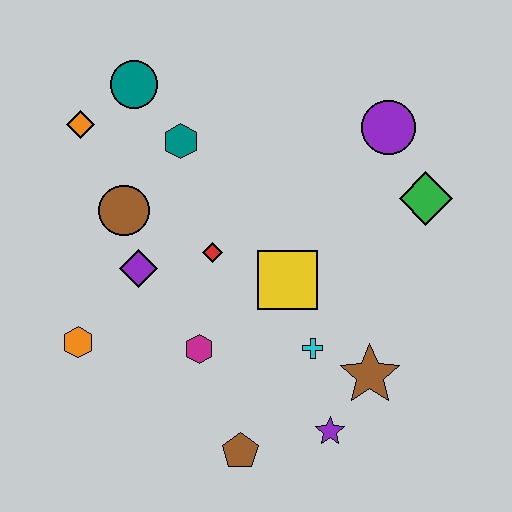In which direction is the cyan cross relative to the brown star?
The cyan cross is to the left of the brown star.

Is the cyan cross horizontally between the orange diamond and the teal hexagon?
No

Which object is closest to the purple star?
The brown star is closest to the purple star.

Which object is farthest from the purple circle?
The orange hexagon is farthest from the purple circle.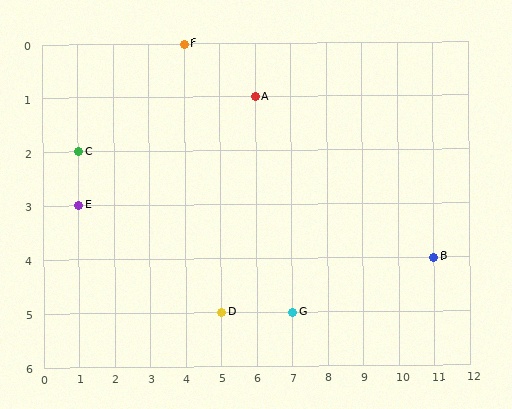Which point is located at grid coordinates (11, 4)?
Point B is at (11, 4).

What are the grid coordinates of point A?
Point A is at grid coordinates (6, 1).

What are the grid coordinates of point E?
Point E is at grid coordinates (1, 3).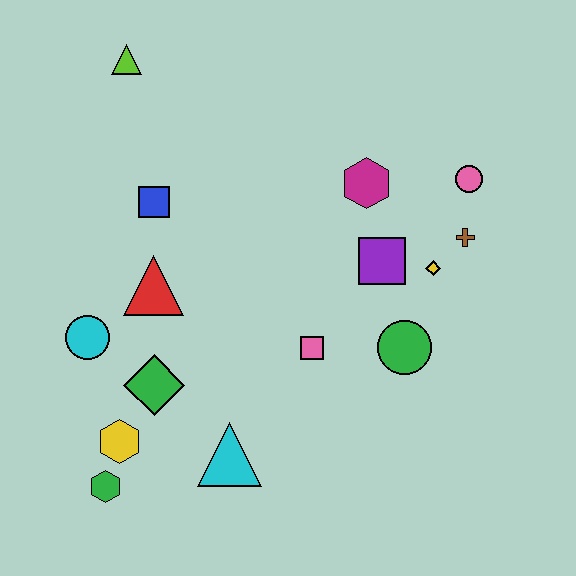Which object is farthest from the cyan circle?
The pink circle is farthest from the cyan circle.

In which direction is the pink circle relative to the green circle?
The pink circle is above the green circle.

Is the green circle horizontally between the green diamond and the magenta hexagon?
No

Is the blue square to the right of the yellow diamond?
No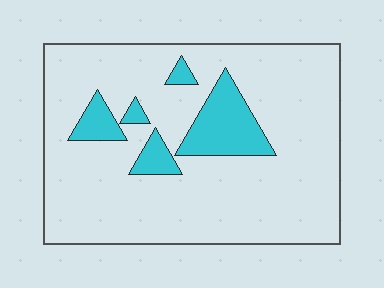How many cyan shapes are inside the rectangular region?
5.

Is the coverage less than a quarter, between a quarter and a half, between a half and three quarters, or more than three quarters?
Less than a quarter.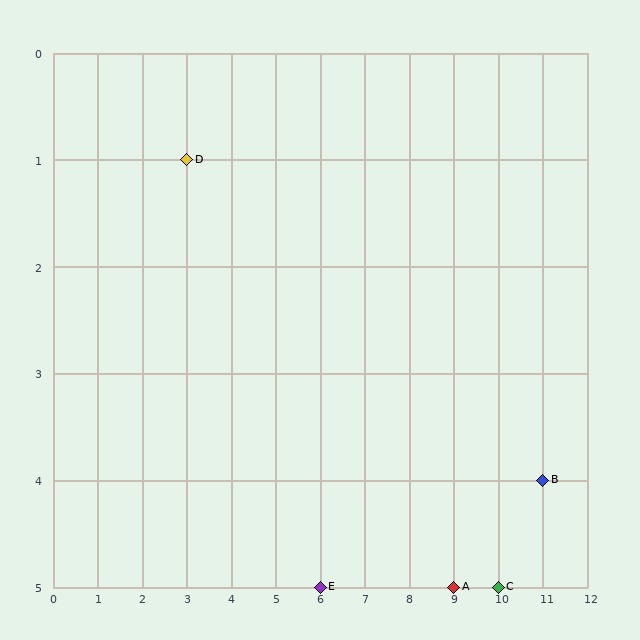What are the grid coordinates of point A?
Point A is at grid coordinates (9, 5).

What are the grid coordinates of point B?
Point B is at grid coordinates (11, 4).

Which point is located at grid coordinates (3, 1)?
Point D is at (3, 1).